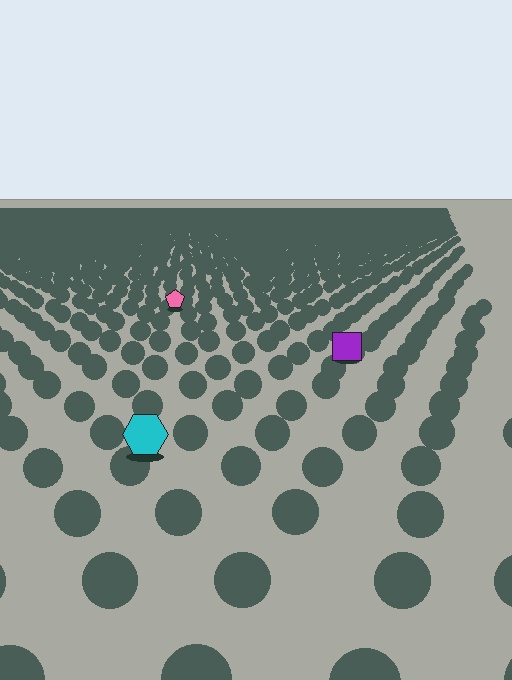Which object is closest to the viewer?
The cyan hexagon is closest. The texture marks near it are larger and more spread out.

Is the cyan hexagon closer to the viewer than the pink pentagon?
Yes. The cyan hexagon is closer — you can tell from the texture gradient: the ground texture is coarser near it.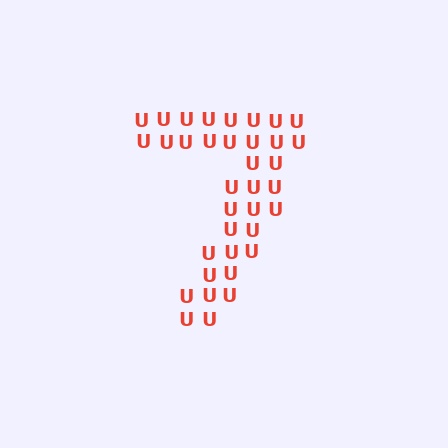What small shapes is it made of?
It is made of small letter U's.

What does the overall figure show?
The overall figure shows the digit 7.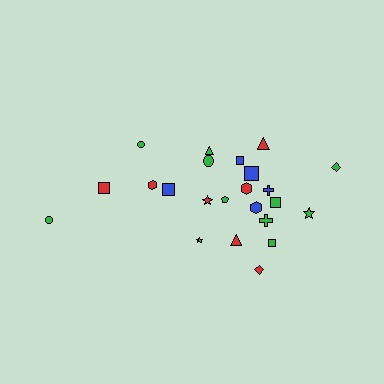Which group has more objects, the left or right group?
The right group.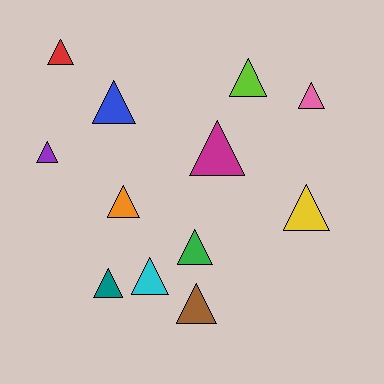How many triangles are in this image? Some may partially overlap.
There are 12 triangles.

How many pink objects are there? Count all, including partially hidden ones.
There is 1 pink object.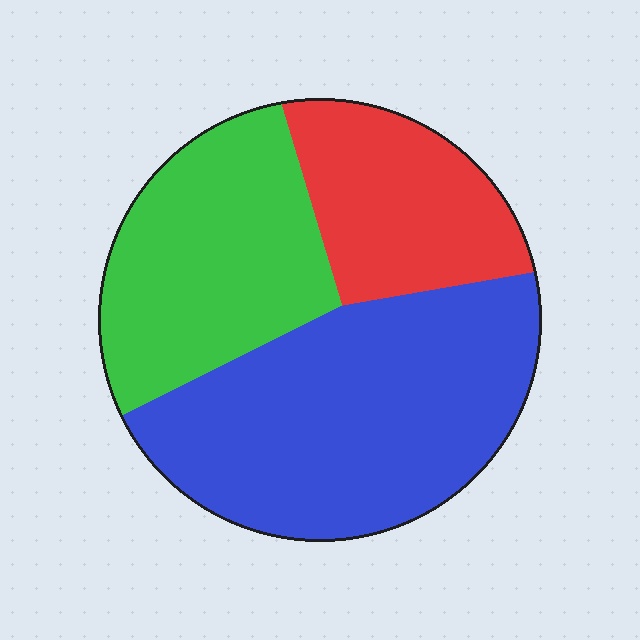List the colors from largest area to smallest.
From largest to smallest: blue, green, red.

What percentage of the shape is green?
Green covers around 30% of the shape.